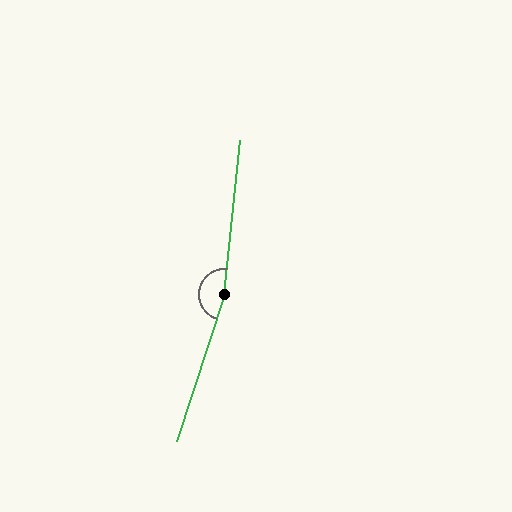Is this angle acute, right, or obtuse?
It is obtuse.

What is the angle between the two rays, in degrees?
Approximately 168 degrees.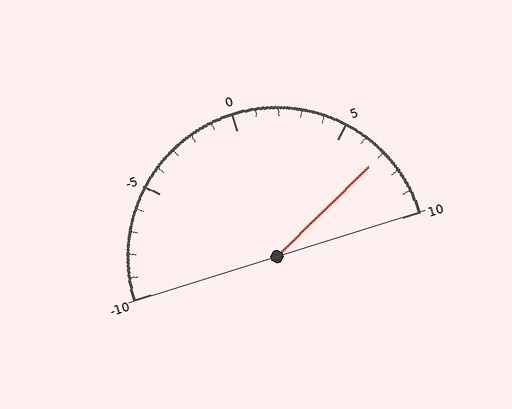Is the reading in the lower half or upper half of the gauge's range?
The reading is in the upper half of the range (-10 to 10).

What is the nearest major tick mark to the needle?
The nearest major tick mark is 5.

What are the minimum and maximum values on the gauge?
The gauge ranges from -10 to 10.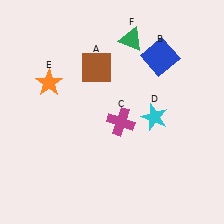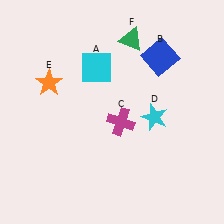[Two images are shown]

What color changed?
The square (A) changed from brown in Image 1 to cyan in Image 2.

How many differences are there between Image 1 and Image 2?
There is 1 difference between the two images.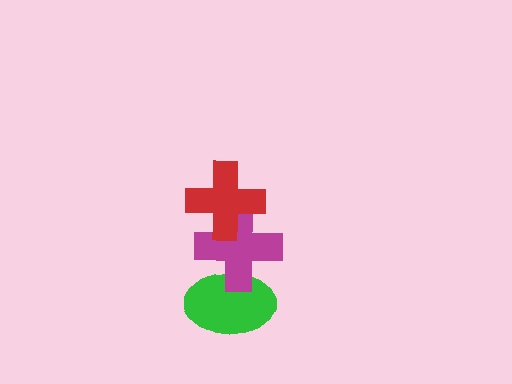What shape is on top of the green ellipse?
The magenta cross is on top of the green ellipse.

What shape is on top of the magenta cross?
The red cross is on top of the magenta cross.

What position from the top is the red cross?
The red cross is 1st from the top.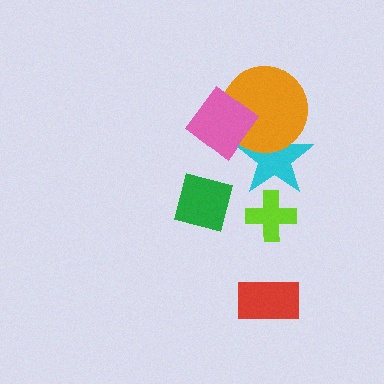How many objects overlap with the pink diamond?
2 objects overlap with the pink diamond.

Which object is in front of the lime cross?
The cyan star is in front of the lime cross.